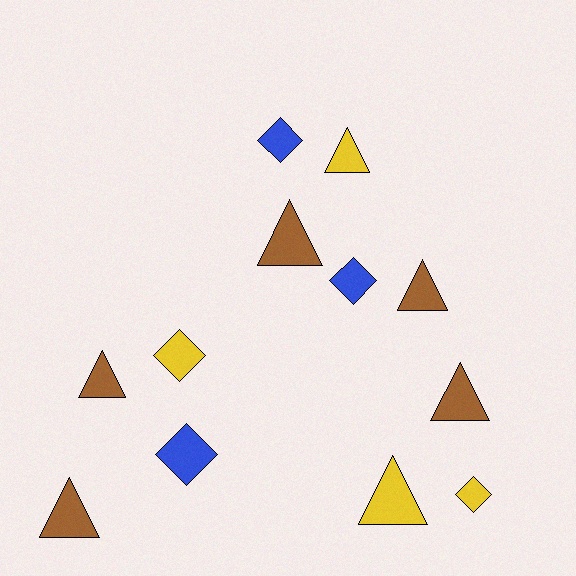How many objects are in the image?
There are 12 objects.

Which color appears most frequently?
Brown, with 5 objects.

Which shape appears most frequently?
Triangle, with 7 objects.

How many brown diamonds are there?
There are no brown diamonds.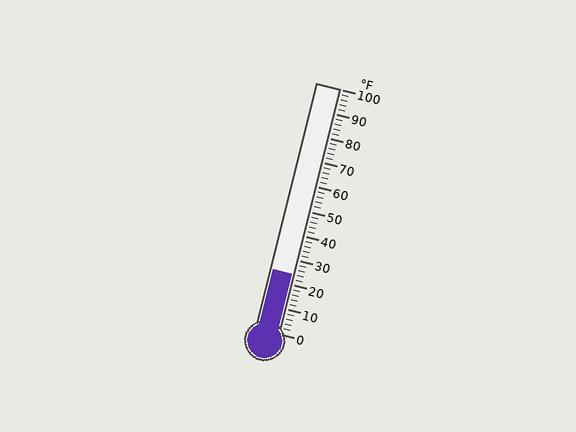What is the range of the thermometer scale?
The thermometer scale ranges from 0°F to 100°F.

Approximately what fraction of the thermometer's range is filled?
The thermometer is filled to approximately 25% of its range.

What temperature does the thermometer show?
The thermometer shows approximately 24°F.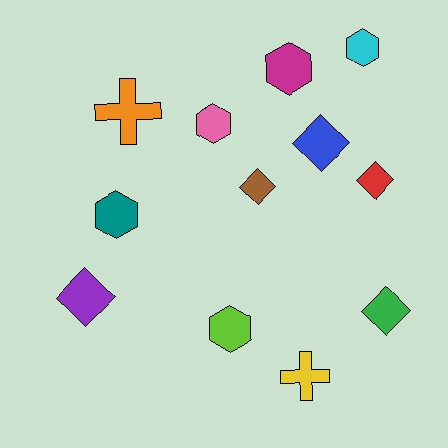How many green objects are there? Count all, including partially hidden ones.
There is 1 green object.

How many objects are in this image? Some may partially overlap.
There are 12 objects.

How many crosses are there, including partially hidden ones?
There are 2 crosses.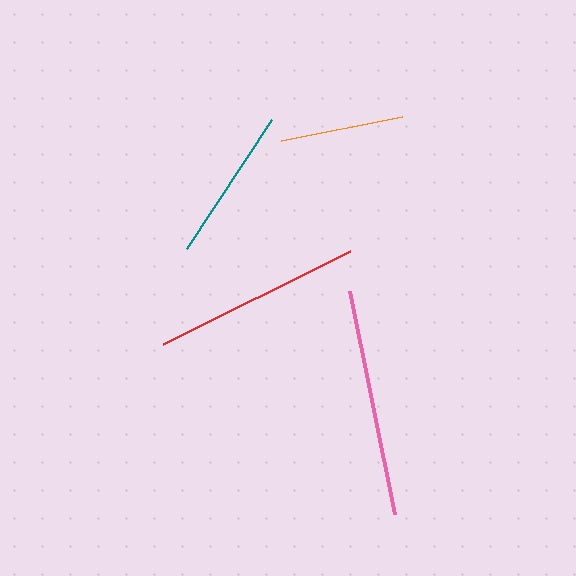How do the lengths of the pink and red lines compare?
The pink and red lines are approximately the same length.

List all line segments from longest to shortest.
From longest to shortest: pink, red, teal, orange.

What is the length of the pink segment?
The pink segment is approximately 227 pixels long.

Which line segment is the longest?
The pink line is the longest at approximately 227 pixels.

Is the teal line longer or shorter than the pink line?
The pink line is longer than the teal line.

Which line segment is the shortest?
The orange line is the shortest at approximately 123 pixels.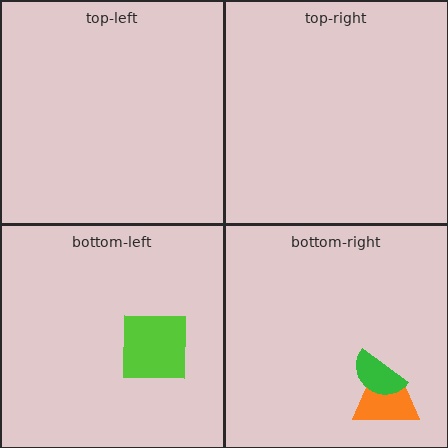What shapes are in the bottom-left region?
The lime square.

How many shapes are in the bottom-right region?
2.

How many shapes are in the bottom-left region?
1.